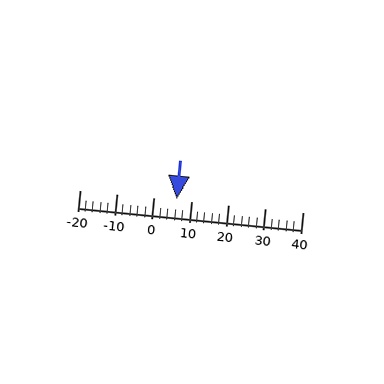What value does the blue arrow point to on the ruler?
The blue arrow points to approximately 6.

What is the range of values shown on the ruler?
The ruler shows values from -20 to 40.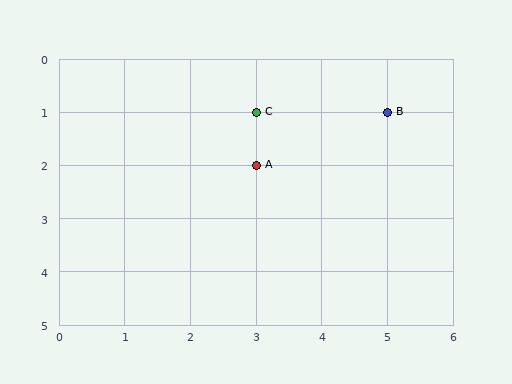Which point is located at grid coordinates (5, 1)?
Point B is at (5, 1).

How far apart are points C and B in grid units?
Points C and B are 2 columns apart.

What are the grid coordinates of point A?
Point A is at grid coordinates (3, 2).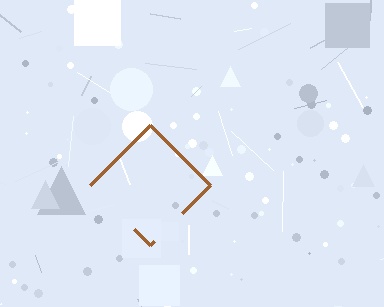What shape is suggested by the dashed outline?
The dashed outline suggests a diamond.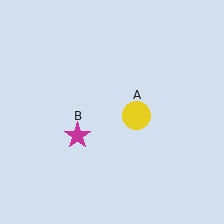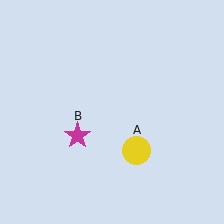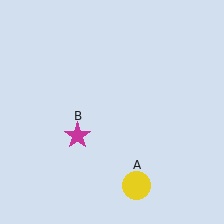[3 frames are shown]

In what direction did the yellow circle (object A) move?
The yellow circle (object A) moved down.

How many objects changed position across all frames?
1 object changed position: yellow circle (object A).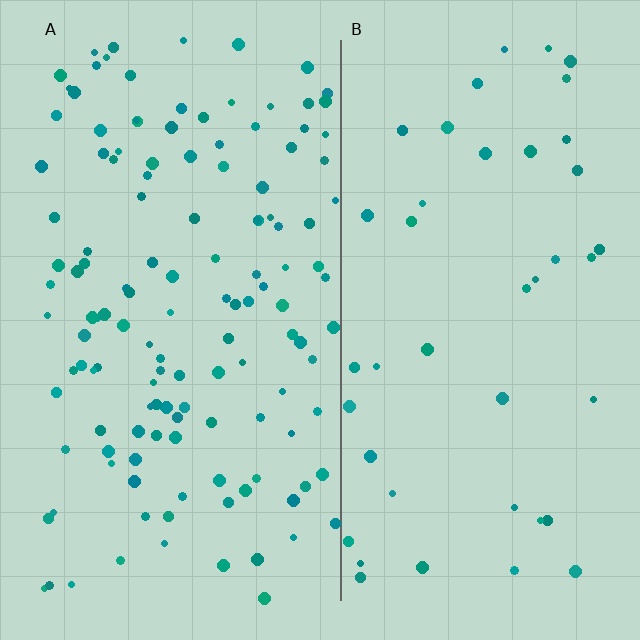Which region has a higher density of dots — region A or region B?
A (the left).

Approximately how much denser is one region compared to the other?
Approximately 3.1× — region A over region B.